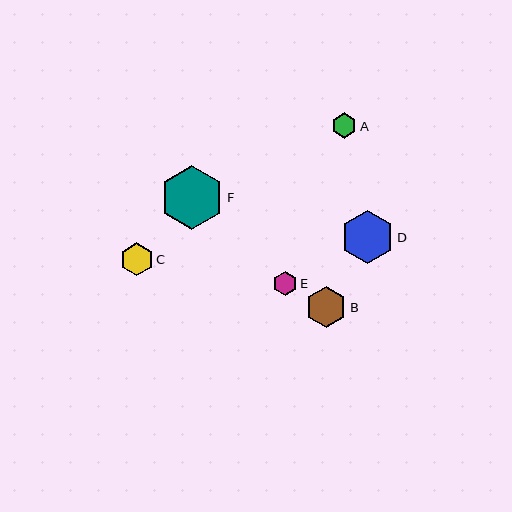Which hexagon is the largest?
Hexagon F is the largest with a size of approximately 63 pixels.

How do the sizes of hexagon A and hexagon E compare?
Hexagon A and hexagon E are approximately the same size.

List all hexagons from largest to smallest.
From largest to smallest: F, D, B, C, A, E.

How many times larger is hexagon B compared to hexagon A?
Hexagon B is approximately 1.6 times the size of hexagon A.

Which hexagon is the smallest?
Hexagon E is the smallest with a size of approximately 24 pixels.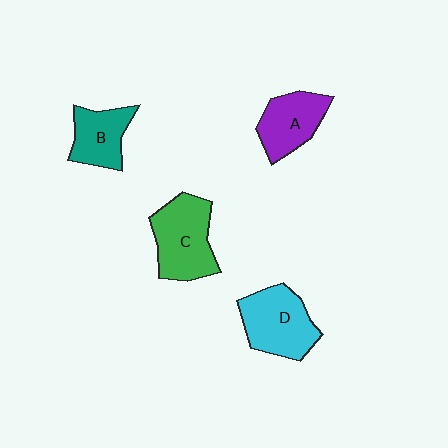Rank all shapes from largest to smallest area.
From largest to smallest: C (green), D (cyan), A (purple), B (teal).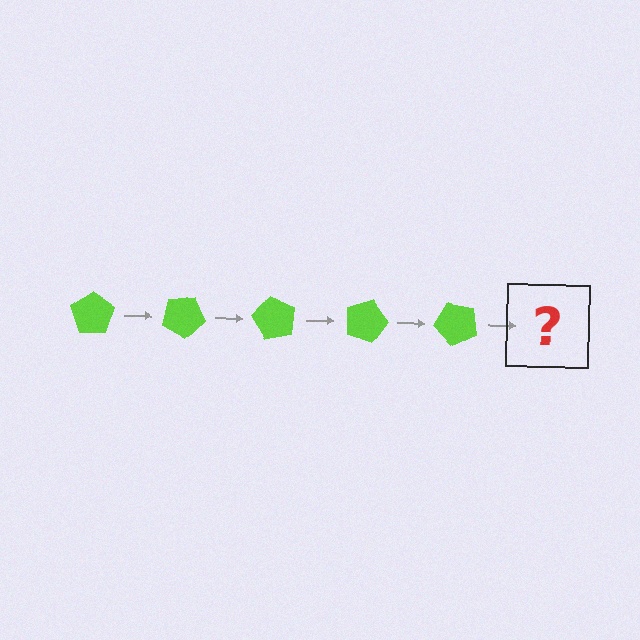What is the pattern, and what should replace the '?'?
The pattern is that the pentagon rotates 30 degrees each step. The '?' should be a lime pentagon rotated 150 degrees.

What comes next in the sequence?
The next element should be a lime pentagon rotated 150 degrees.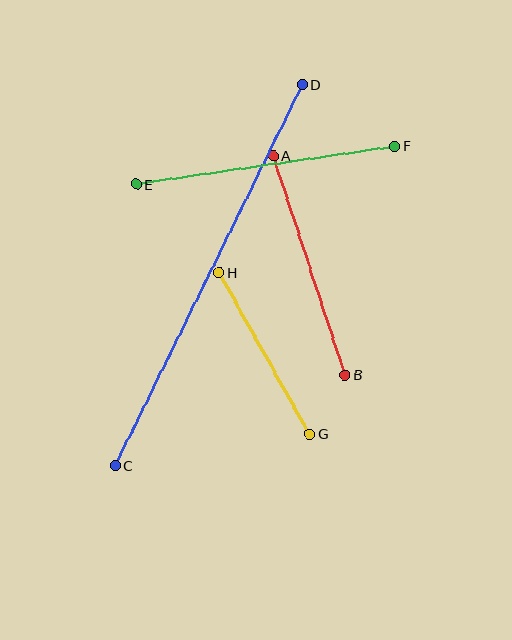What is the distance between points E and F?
The distance is approximately 261 pixels.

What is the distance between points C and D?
The distance is approximately 425 pixels.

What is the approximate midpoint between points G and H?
The midpoint is at approximately (264, 353) pixels.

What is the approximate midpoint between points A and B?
The midpoint is at approximately (309, 265) pixels.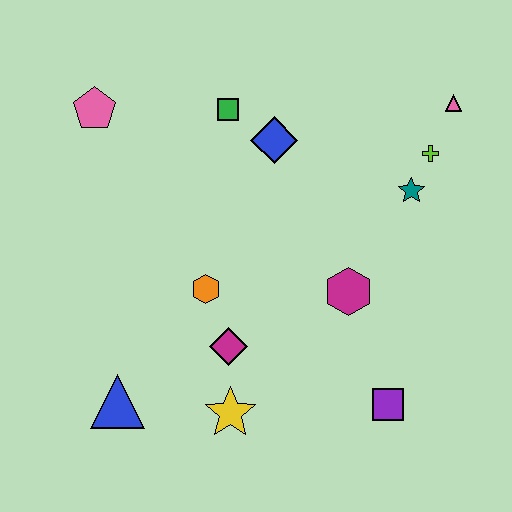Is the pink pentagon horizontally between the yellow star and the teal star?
No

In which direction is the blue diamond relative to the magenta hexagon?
The blue diamond is above the magenta hexagon.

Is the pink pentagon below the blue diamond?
No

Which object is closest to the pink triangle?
The lime cross is closest to the pink triangle.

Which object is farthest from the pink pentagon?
The purple square is farthest from the pink pentagon.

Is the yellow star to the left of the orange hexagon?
No